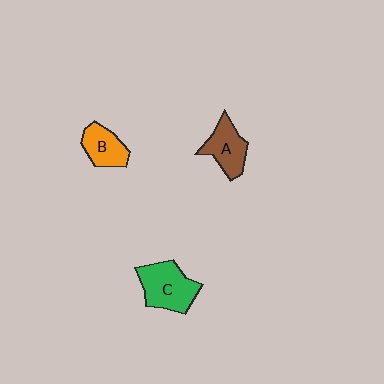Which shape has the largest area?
Shape C (green).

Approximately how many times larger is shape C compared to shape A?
Approximately 1.3 times.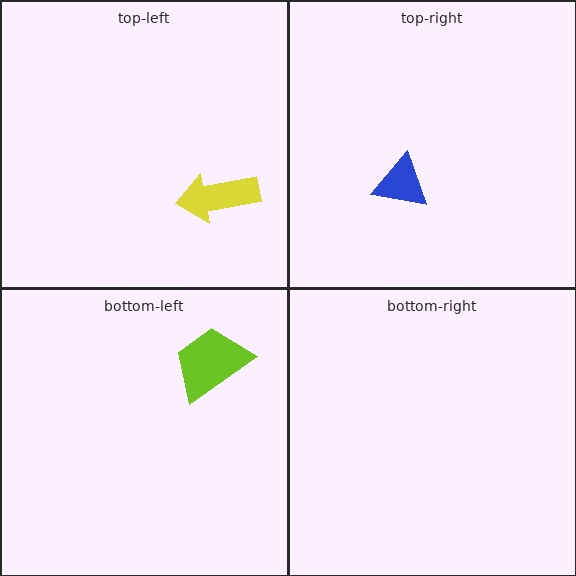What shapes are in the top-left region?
The yellow arrow.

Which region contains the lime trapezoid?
The bottom-left region.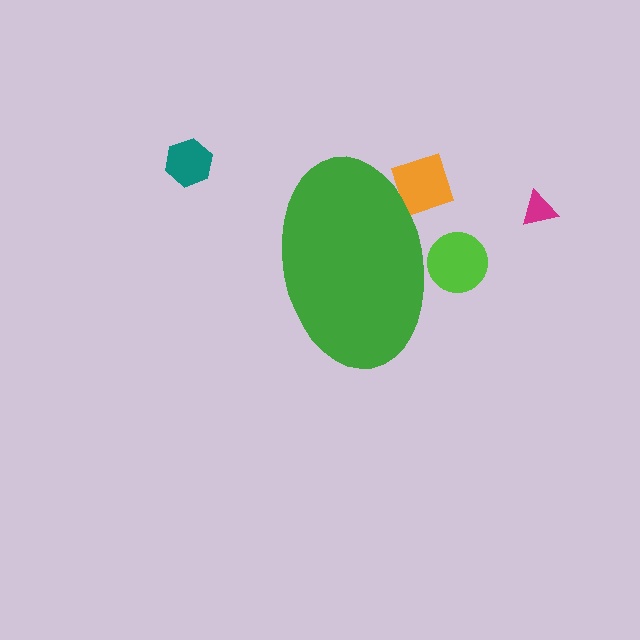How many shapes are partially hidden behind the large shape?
2 shapes are partially hidden.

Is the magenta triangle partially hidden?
No, the magenta triangle is fully visible.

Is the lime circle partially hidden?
Yes, the lime circle is partially hidden behind the green ellipse.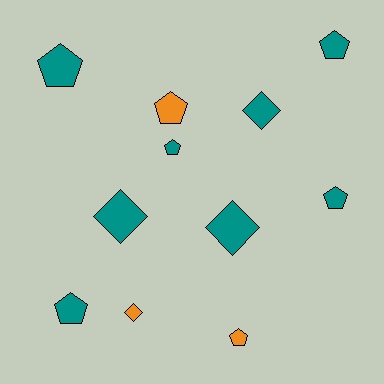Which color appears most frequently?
Teal, with 8 objects.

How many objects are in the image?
There are 11 objects.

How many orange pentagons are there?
There are 2 orange pentagons.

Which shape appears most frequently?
Pentagon, with 7 objects.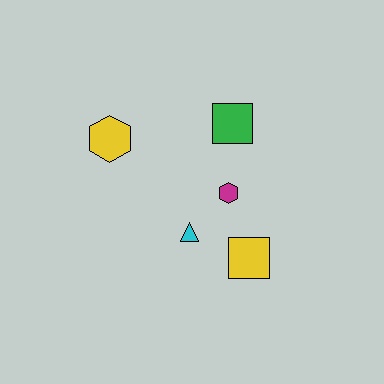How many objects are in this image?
There are 5 objects.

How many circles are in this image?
There are no circles.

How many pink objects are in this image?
There are no pink objects.